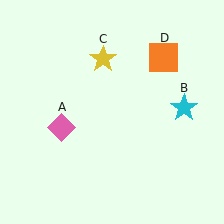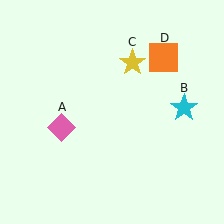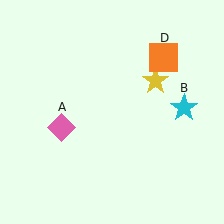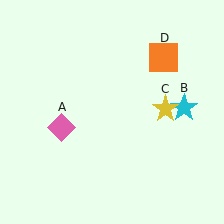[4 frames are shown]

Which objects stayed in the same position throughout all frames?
Pink diamond (object A) and cyan star (object B) and orange square (object D) remained stationary.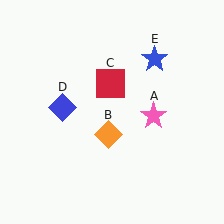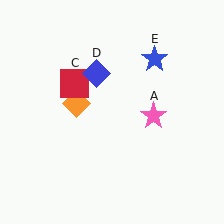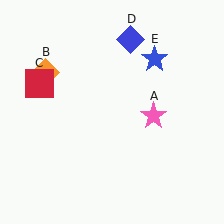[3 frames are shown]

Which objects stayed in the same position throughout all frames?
Pink star (object A) and blue star (object E) remained stationary.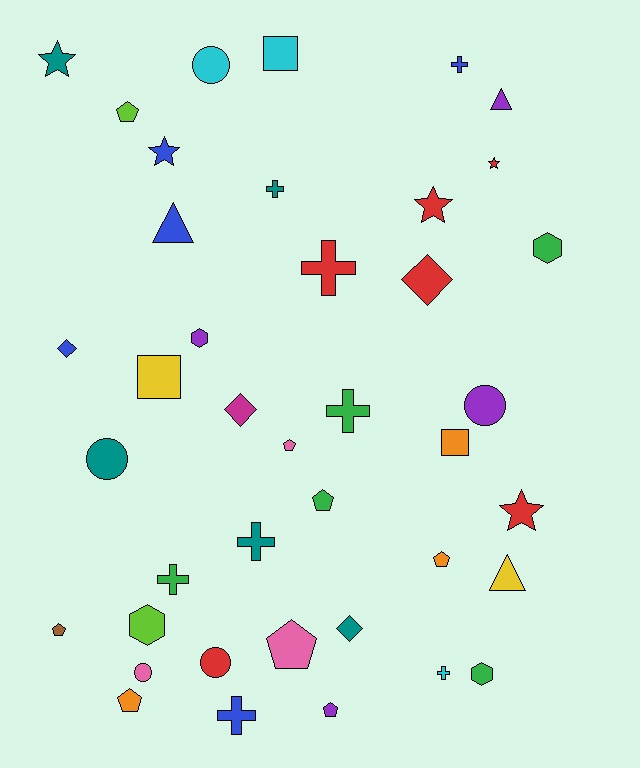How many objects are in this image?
There are 40 objects.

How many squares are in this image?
There are 3 squares.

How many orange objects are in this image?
There are 3 orange objects.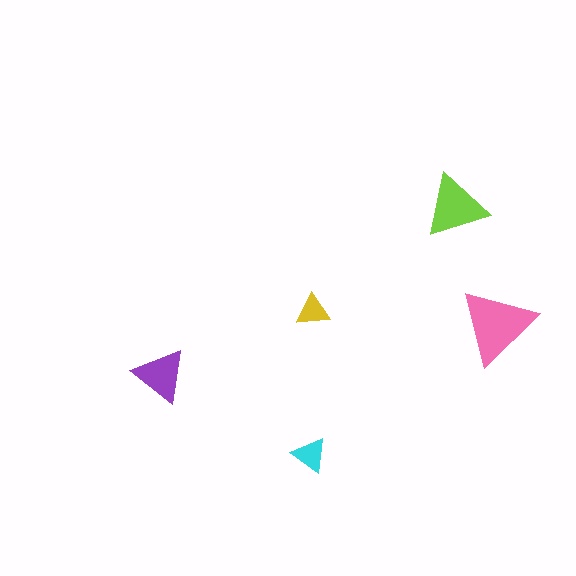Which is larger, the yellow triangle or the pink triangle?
The pink one.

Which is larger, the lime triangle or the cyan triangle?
The lime one.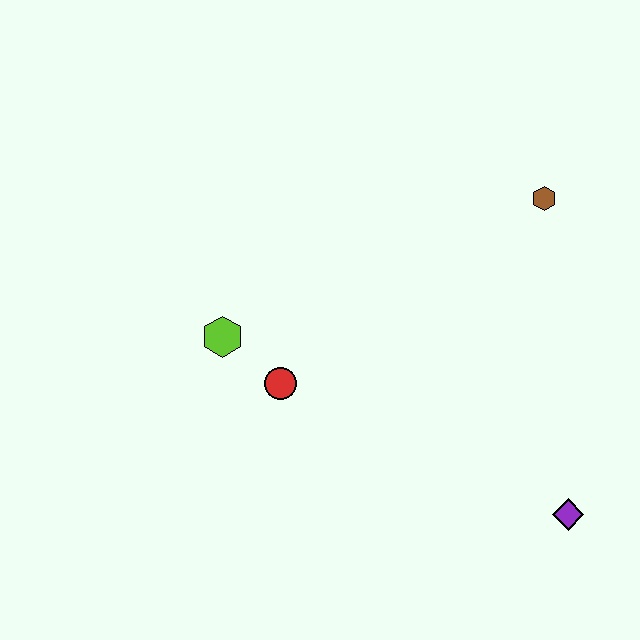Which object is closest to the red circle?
The lime hexagon is closest to the red circle.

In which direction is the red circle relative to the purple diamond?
The red circle is to the left of the purple diamond.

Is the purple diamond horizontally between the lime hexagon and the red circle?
No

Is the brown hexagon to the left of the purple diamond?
Yes